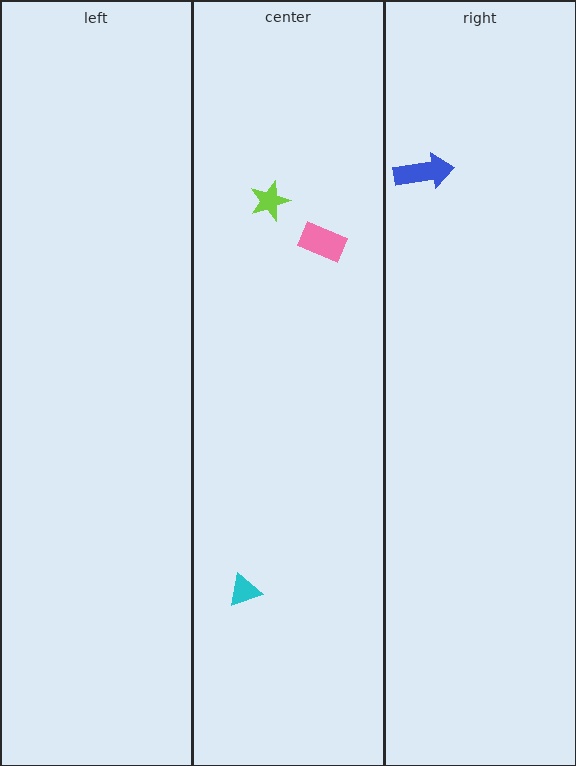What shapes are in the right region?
The blue arrow.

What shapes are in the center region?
The cyan triangle, the pink rectangle, the lime star.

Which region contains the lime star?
The center region.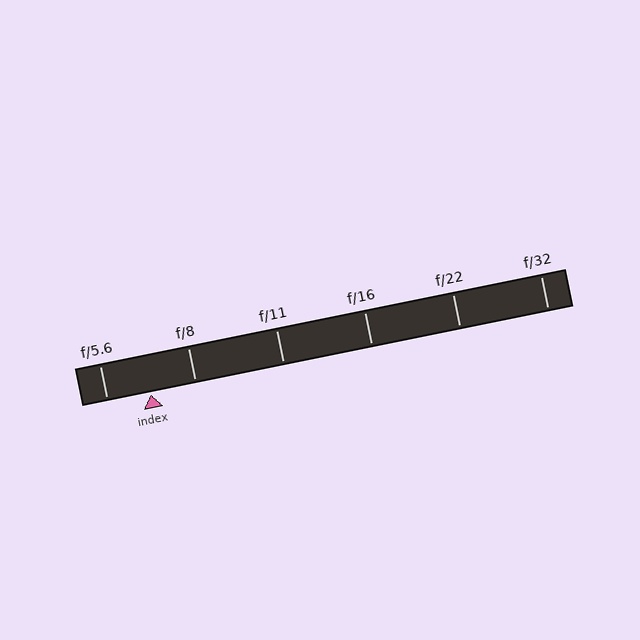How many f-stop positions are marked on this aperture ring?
There are 6 f-stop positions marked.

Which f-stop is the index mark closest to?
The index mark is closest to f/5.6.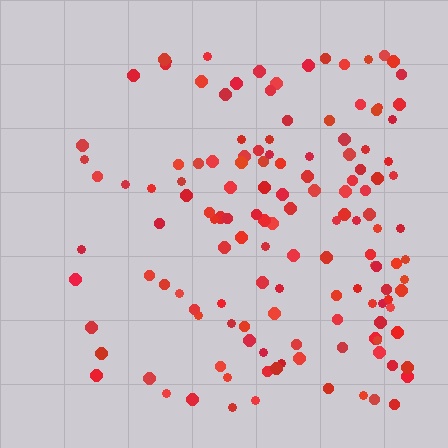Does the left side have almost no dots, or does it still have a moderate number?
Still a moderate number, just noticeably fewer than the right.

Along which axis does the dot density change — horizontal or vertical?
Horizontal.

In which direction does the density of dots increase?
From left to right, with the right side densest.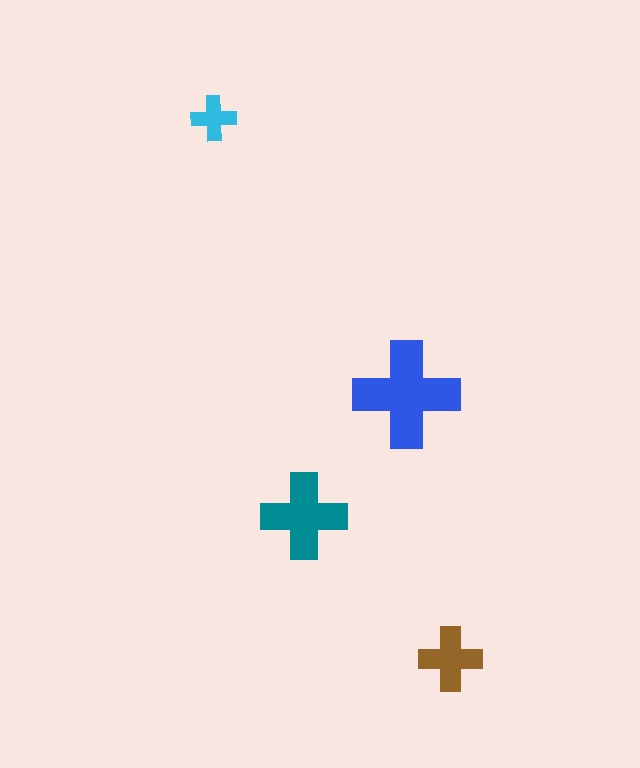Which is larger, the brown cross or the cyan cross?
The brown one.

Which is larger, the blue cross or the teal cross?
The blue one.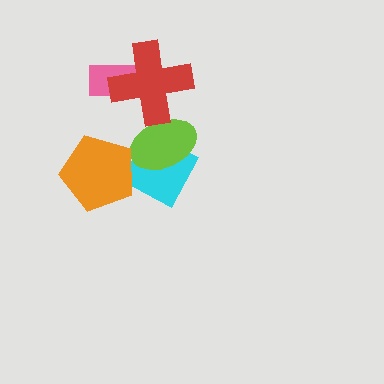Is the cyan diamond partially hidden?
Yes, it is partially covered by another shape.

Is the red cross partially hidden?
No, no other shape covers it.